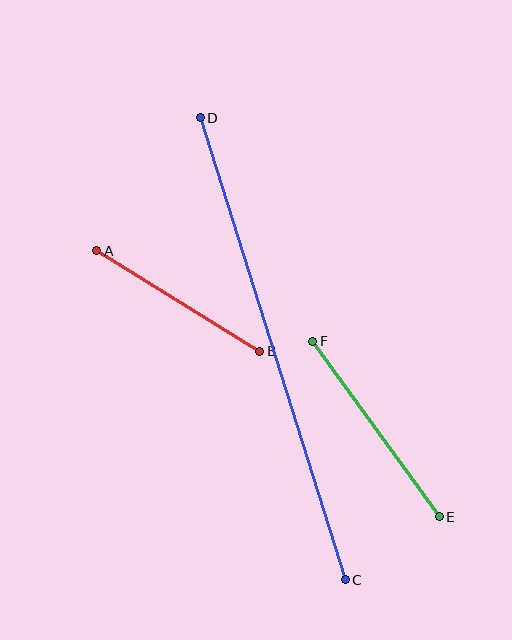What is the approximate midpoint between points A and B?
The midpoint is at approximately (178, 301) pixels.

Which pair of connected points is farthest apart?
Points C and D are farthest apart.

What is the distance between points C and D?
The distance is approximately 484 pixels.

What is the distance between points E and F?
The distance is approximately 216 pixels.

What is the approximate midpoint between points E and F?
The midpoint is at approximately (376, 429) pixels.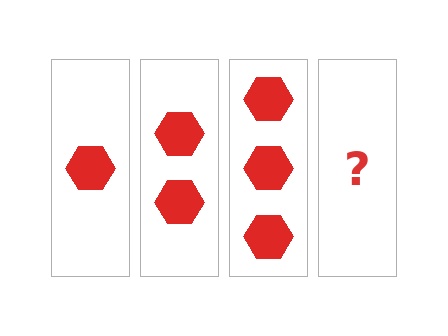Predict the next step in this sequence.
The next step is 4 hexagons.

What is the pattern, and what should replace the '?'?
The pattern is that each step adds one more hexagon. The '?' should be 4 hexagons.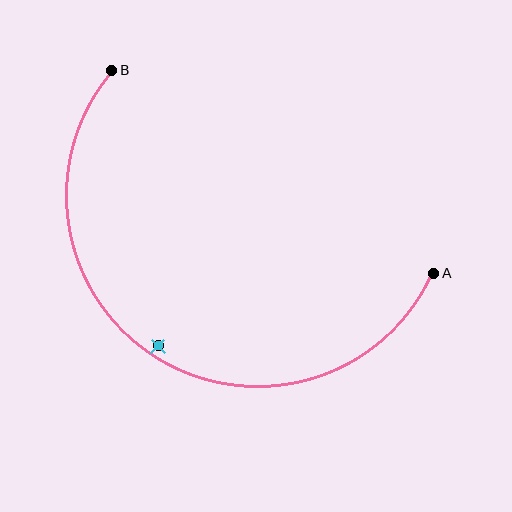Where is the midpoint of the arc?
The arc midpoint is the point on the curve farthest from the straight line joining A and B. It sits below that line.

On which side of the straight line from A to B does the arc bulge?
The arc bulges below the straight line connecting A and B.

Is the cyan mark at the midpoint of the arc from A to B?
No — the cyan mark does not lie on the arc at all. It sits slightly inside the curve.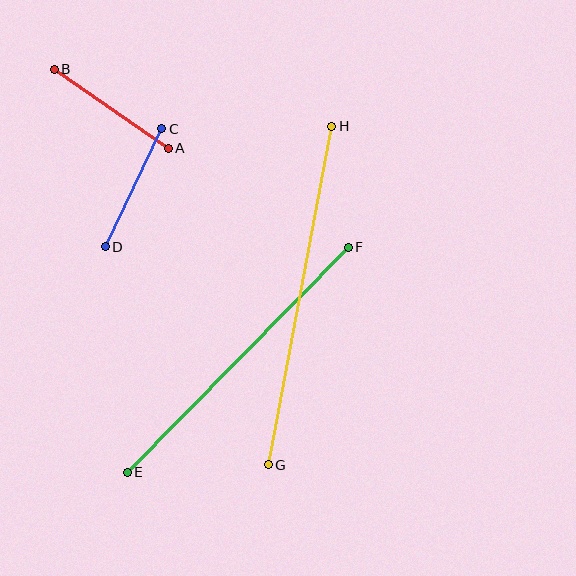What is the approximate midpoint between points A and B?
The midpoint is at approximately (111, 109) pixels.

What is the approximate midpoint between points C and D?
The midpoint is at approximately (133, 188) pixels.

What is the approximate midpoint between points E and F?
The midpoint is at approximately (238, 360) pixels.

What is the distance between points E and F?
The distance is approximately 315 pixels.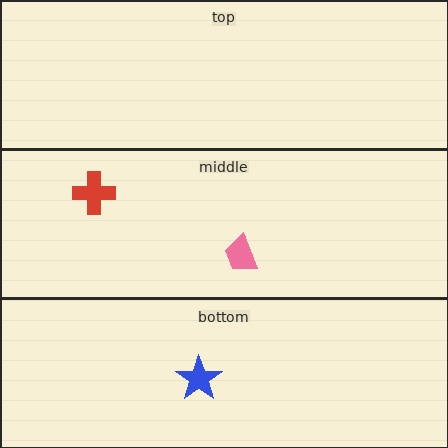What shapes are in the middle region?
The red cross, the pink trapezoid.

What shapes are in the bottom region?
The blue star.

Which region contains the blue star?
The bottom region.